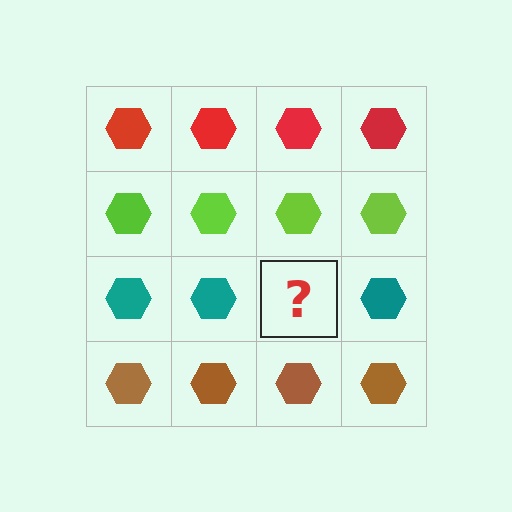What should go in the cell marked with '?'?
The missing cell should contain a teal hexagon.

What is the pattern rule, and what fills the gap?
The rule is that each row has a consistent color. The gap should be filled with a teal hexagon.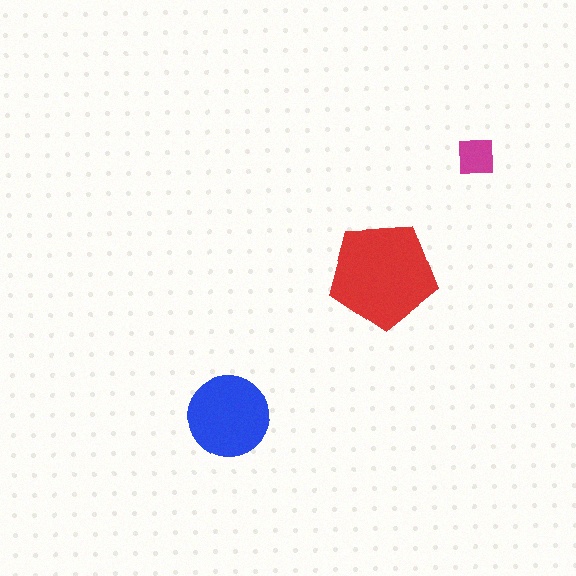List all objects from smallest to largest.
The magenta square, the blue circle, the red pentagon.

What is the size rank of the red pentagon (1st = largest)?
1st.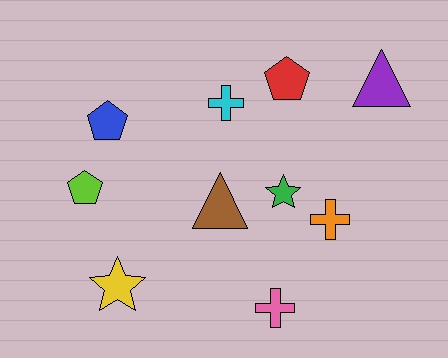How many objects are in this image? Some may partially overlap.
There are 10 objects.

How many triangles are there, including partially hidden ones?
There are 2 triangles.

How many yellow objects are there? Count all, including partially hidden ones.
There is 1 yellow object.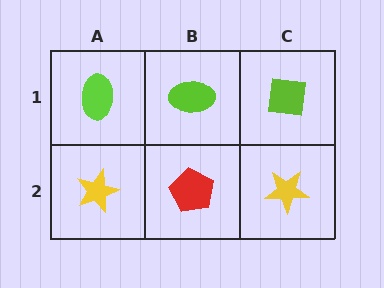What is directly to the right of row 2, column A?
A red pentagon.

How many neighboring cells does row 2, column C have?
2.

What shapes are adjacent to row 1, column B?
A red pentagon (row 2, column B), a lime ellipse (row 1, column A), a lime square (row 1, column C).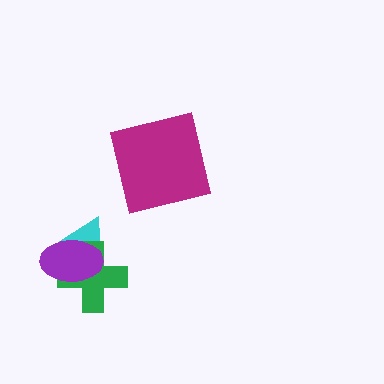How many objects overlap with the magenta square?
0 objects overlap with the magenta square.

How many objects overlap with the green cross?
2 objects overlap with the green cross.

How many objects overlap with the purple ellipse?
2 objects overlap with the purple ellipse.